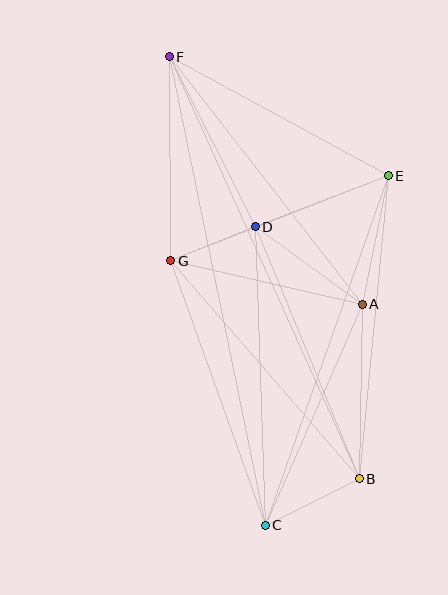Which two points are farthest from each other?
Points C and F are farthest from each other.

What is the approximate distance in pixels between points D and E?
The distance between D and E is approximately 142 pixels.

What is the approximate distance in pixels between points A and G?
The distance between A and G is approximately 196 pixels.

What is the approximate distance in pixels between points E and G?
The distance between E and G is approximately 233 pixels.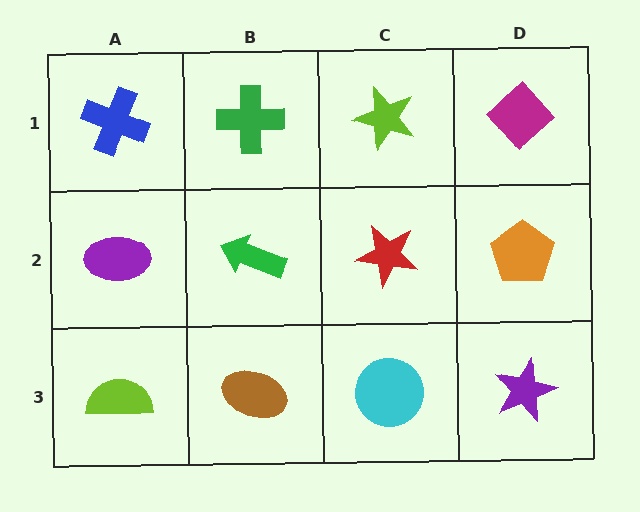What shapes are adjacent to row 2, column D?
A magenta diamond (row 1, column D), a purple star (row 3, column D), a red star (row 2, column C).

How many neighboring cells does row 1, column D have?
2.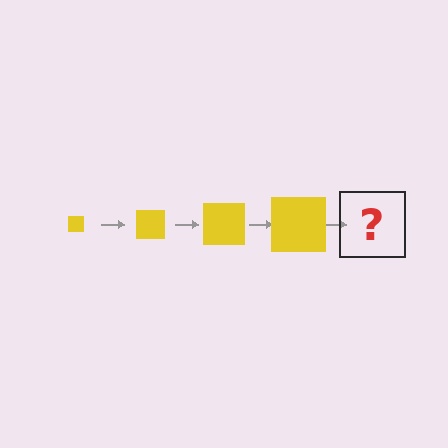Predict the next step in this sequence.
The next step is a yellow square, larger than the previous one.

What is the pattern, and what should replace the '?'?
The pattern is that the square gets progressively larger each step. The '?' should be a yellow square, larger than the previous one.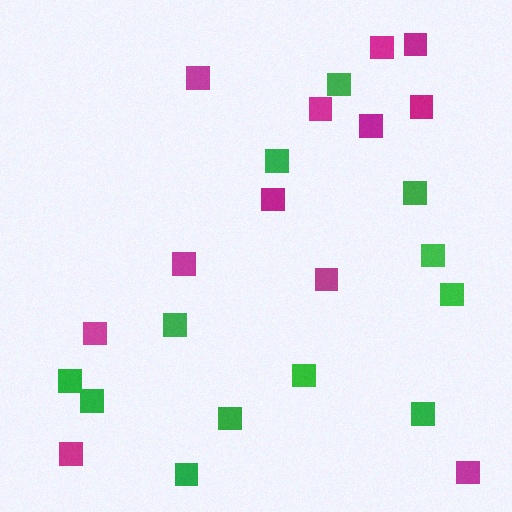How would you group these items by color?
There are 2 groups: one group of magenta squares (12) and one group of green squares (12).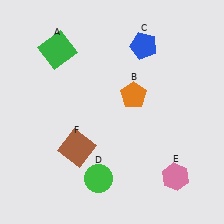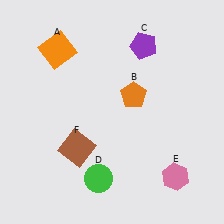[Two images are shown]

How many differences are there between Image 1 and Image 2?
There are 2 differences between the two images.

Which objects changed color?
A changed from green to orange. C changed from blue to purple.